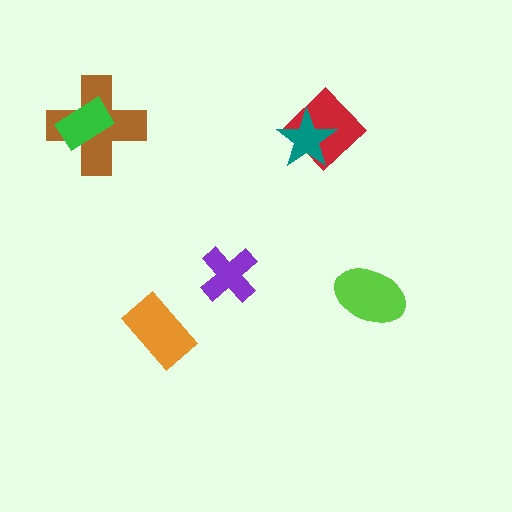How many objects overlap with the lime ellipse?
0 objects overlap with the lime ellipse.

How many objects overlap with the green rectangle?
1 object overlaps with the green rectangle.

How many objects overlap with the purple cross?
0 objects overlap with the purple cross.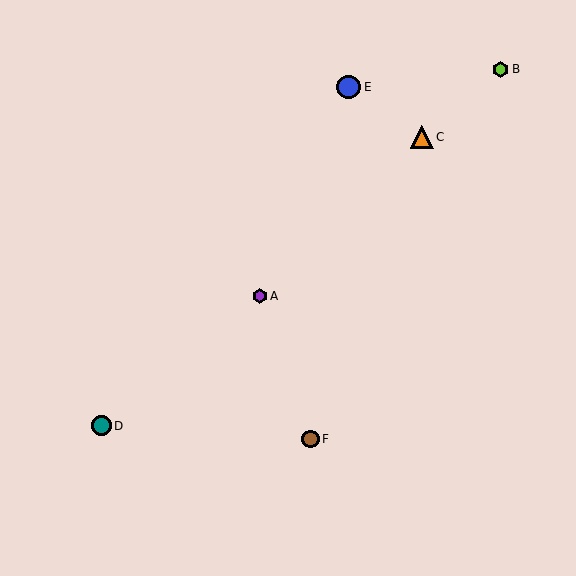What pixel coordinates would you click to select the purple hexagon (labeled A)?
Click at (260, 296) to select the purple hexagon A.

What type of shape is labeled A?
Shape A is a purple hexagon.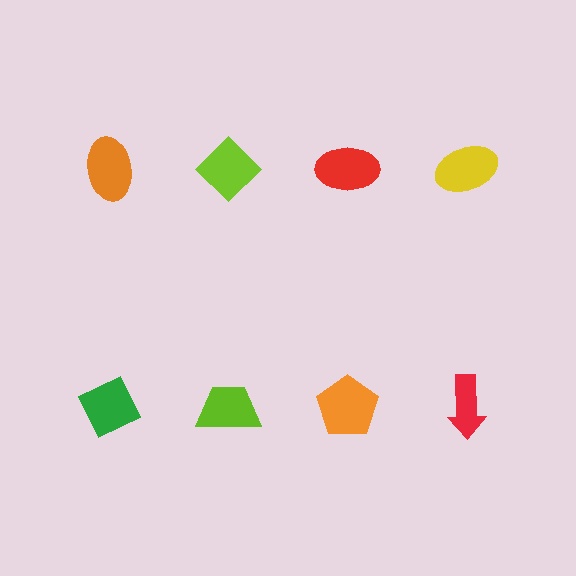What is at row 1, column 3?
A red ellipse.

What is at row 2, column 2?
A lime trapezoid.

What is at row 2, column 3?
An orange pentagon.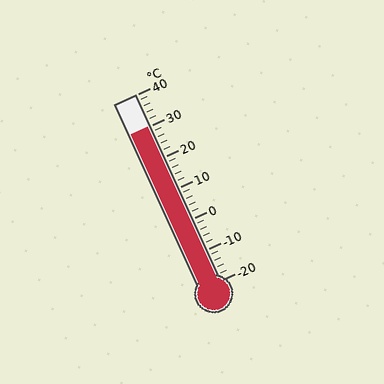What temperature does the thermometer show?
The thermometer shows approximately 30°C.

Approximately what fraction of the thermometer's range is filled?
The thermometer is filled to approximately 85% of its range.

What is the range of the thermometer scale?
The thermometer scale ranges from -20°C to 40°C.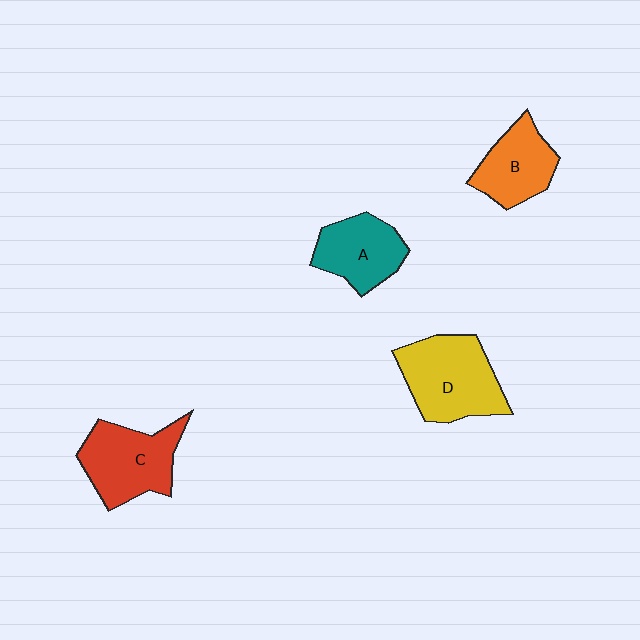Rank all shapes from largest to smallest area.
From largest to smallest: D (yellow), C (red), A (teal), B (orange).